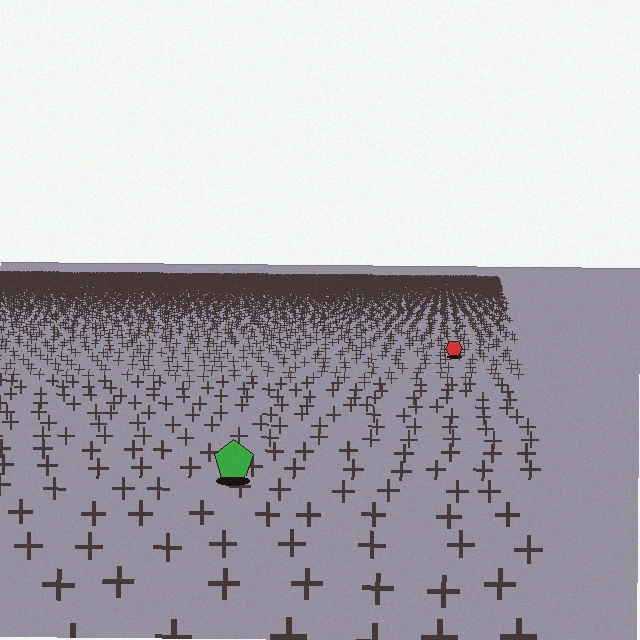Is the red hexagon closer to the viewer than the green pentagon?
No. The green pentagon is closer — you can tell from the texture gradient: the ground texture is coarser near it.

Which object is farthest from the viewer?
The red hexagon is farthest from the viewer. It appears smaller and the ground texture around it is denser.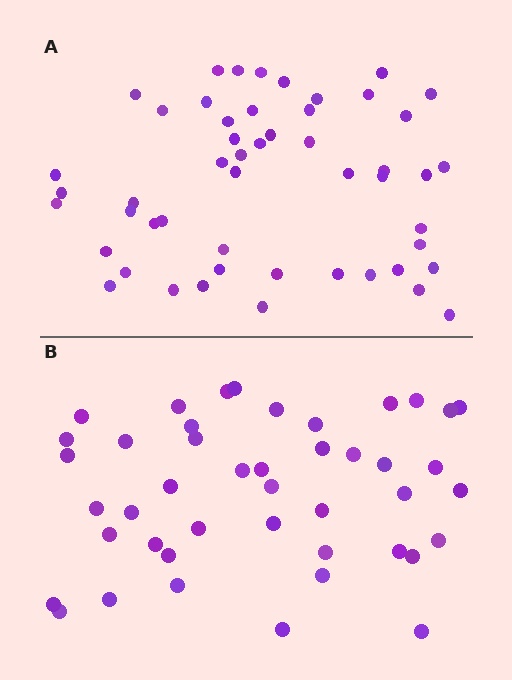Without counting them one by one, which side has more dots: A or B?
Region A (the top region) has more dots.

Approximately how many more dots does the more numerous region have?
Region A has roughly 8 or so more dots than region B.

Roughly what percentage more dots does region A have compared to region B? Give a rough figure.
About 15% more.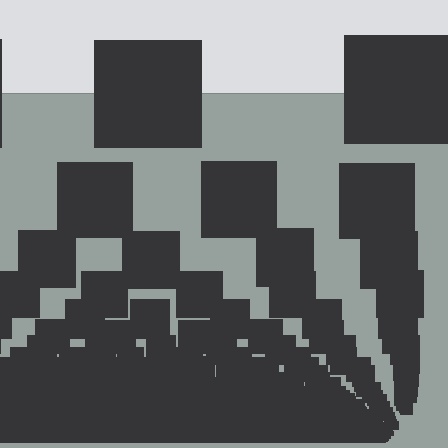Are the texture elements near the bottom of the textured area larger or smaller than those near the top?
Smaller. The gradient is inverted — elements near the bottom are smaller and denser.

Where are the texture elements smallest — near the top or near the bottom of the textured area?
Near the bottom.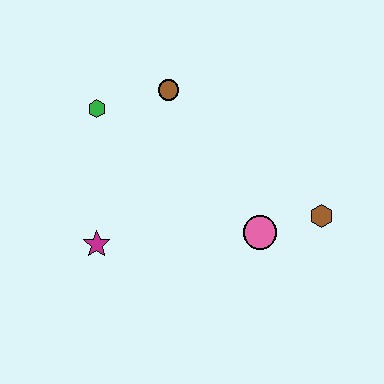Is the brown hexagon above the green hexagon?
No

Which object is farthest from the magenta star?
The brown hexagon is farthest from the magenta star.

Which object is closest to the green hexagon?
The brown circle is closest to the green hexagon.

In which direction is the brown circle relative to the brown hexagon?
The brown circle is to the left of the brown hexagon.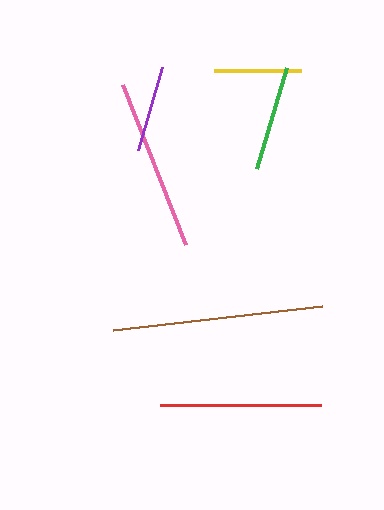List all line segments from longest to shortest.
From longest to shortest: brown, pink, red, green, yellow, purple.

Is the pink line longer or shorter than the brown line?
The brown line is longer than the pink line.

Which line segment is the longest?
The brown line is the longest at approximately 211 pixels.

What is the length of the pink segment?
The pink segment is approximately 172 pixels long.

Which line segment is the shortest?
The purple line is the shortest at approximately 87 pixels.